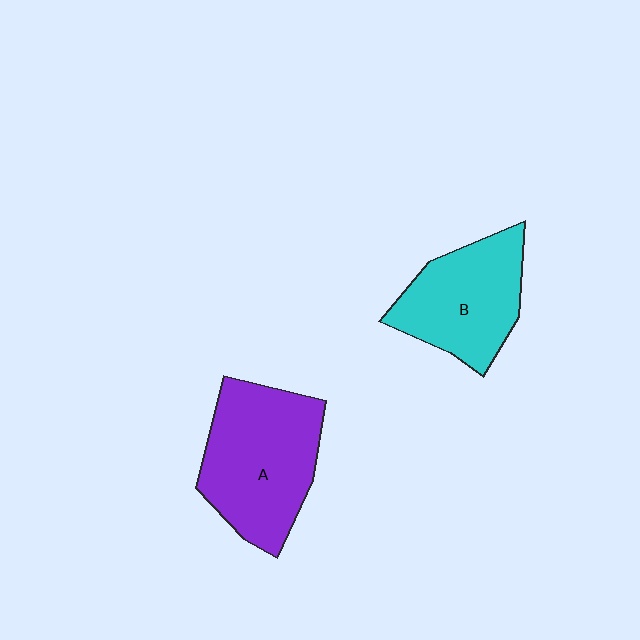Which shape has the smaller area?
Shape B (cyan).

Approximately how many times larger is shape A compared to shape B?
Approximately 1.3 times.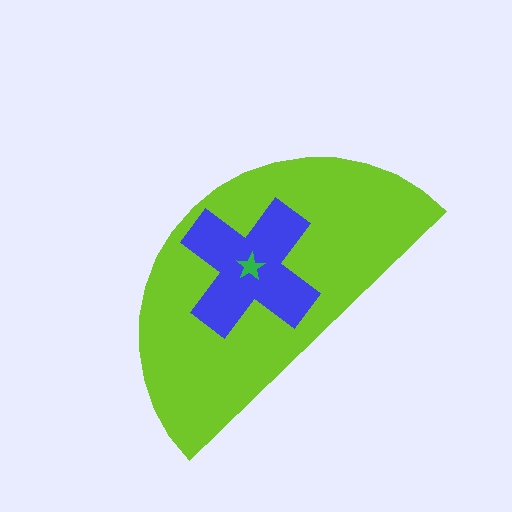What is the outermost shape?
The lime semicircle.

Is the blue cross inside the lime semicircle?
Yes.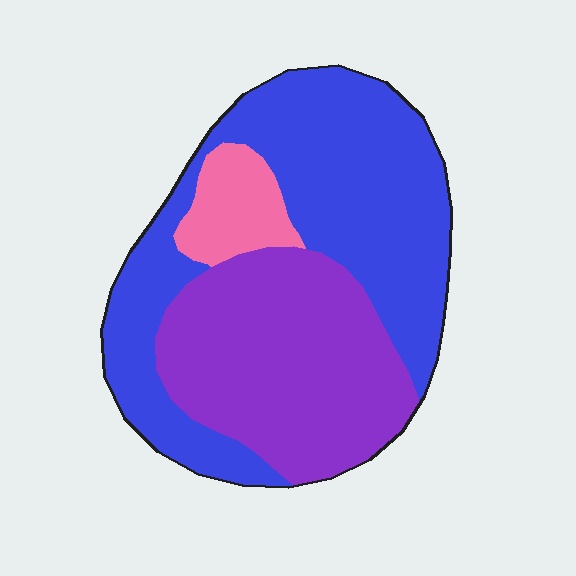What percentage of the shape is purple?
Purple covers around 40% of the shape.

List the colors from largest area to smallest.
From largest to smallest: blue, purple, pink.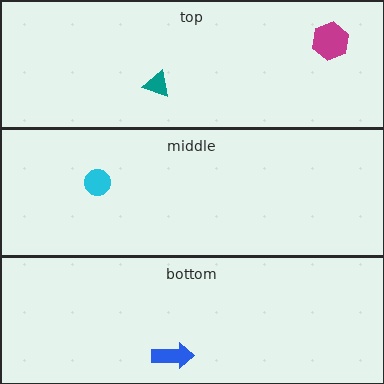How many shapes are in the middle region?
1.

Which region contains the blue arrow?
The bottom region.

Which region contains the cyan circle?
The middle region.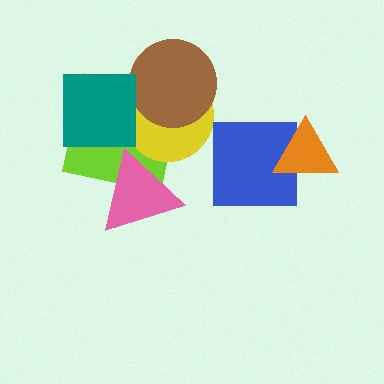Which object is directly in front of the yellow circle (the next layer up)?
The brown circle is directly in front of the yellow circle.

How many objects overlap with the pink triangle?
1 object overlaps with the pink triangle.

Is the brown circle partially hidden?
No, no other shape covers it.